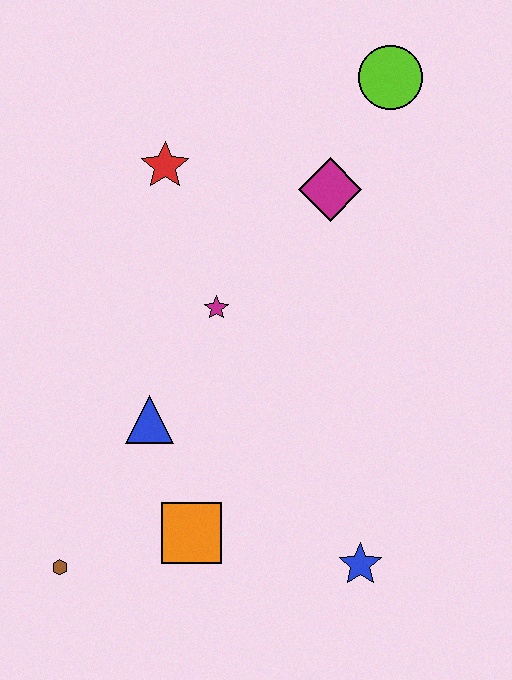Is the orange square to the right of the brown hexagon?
Yes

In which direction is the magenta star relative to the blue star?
The magenta star is above the blue star.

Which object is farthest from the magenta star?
The brown hexagon is farthest from the magenta star.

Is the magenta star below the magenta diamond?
Yes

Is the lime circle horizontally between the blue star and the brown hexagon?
No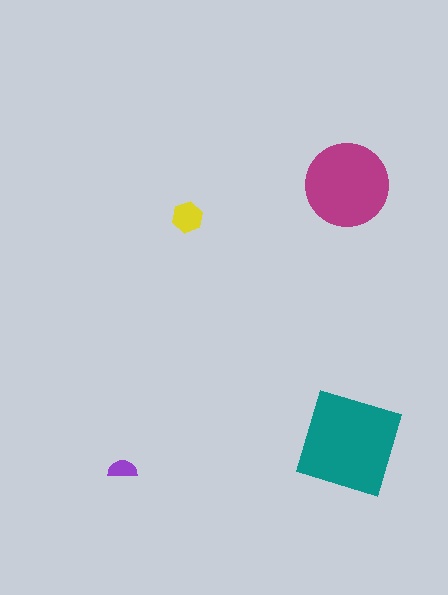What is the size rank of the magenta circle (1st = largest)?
2nd.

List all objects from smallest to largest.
The purple semicircle, the yellow hexagon, the magenta circle, the teal diamond.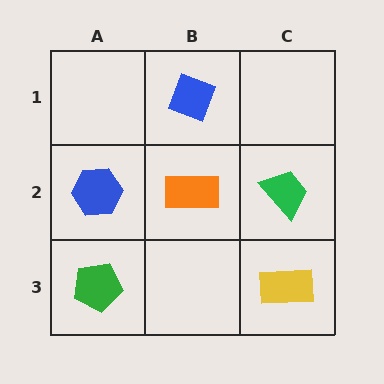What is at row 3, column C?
A yellow rectangle.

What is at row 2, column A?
A blue hexagon.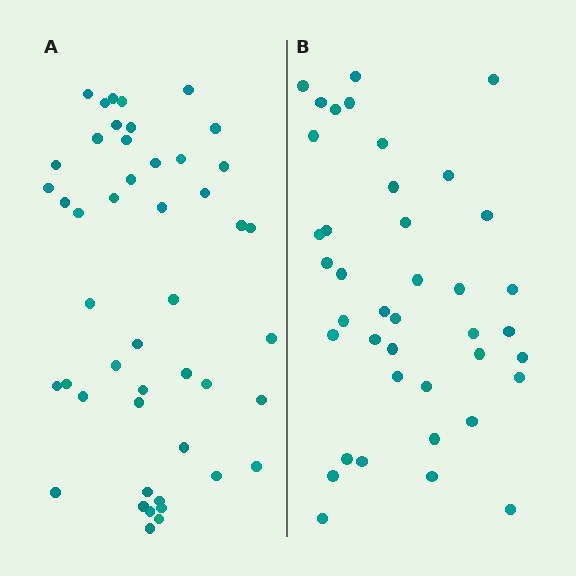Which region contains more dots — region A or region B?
Region A (the left region) has more dots.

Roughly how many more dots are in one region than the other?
Region A has roughly 8 or so more dots than region B.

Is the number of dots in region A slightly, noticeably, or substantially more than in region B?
Region A has only slightly more — the two regions are fairly close. The ratio is roughly 1.2 to 1.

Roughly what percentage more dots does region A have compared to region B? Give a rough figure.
About 20% more.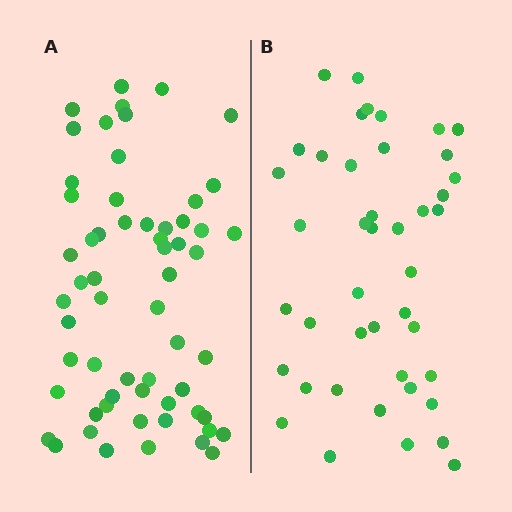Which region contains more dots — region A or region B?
Region A (the left region) has more dots.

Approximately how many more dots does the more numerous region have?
Region A has approximately 15 more dots than region B.